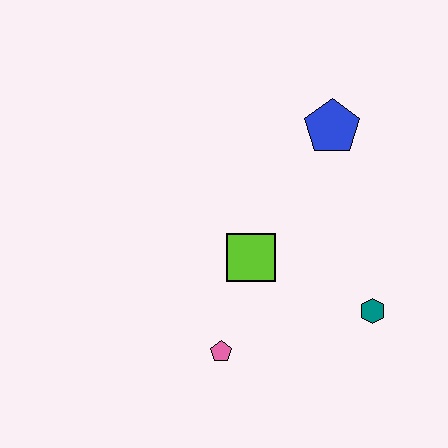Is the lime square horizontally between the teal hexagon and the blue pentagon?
No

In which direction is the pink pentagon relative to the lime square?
The pink pentagon is below the lime square.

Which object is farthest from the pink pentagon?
The blue pentagon is farthest from the pink pentagon.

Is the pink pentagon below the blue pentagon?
Yes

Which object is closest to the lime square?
The pink pentagon is closest to the lime square.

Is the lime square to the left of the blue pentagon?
Yes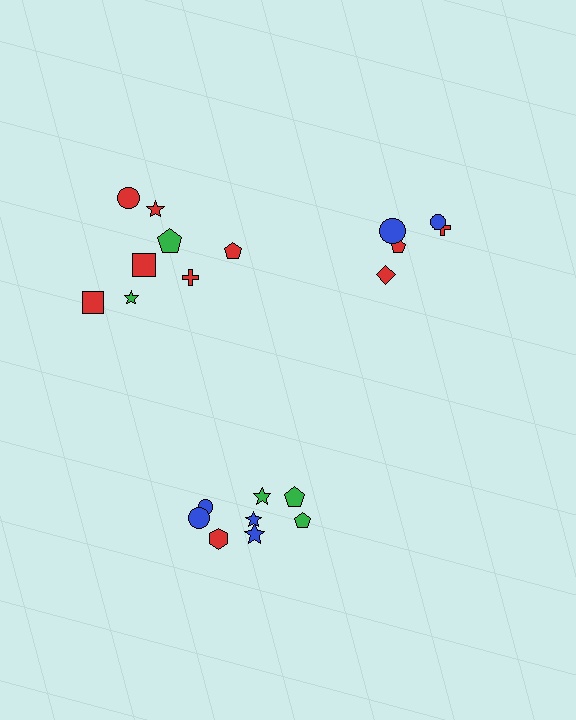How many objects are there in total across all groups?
There are 21 objects.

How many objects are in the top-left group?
There are 8 objects.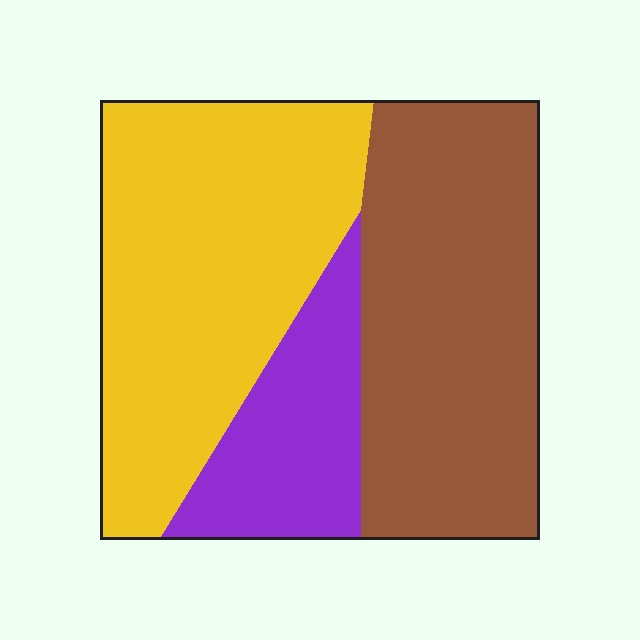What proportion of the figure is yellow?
Yellow takes up about two fifths (2/5) of the figure.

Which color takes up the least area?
Purple, at roughly 15%.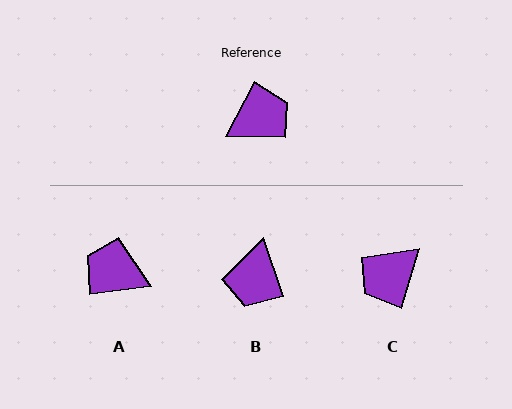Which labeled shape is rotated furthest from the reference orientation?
C, about 171 degrees away.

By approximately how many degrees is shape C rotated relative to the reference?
Approximately 171 degrees clockwise.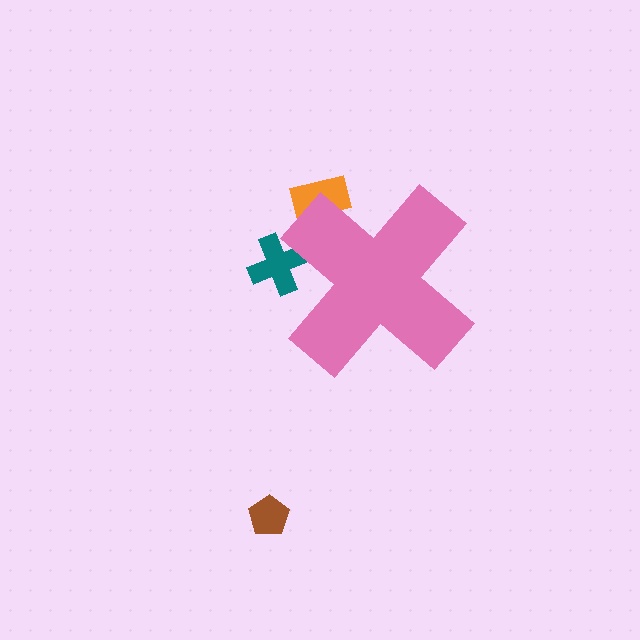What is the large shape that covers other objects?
A pink cross.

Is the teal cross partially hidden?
Yes, the teal cross is partially hidden behind the pink cross.